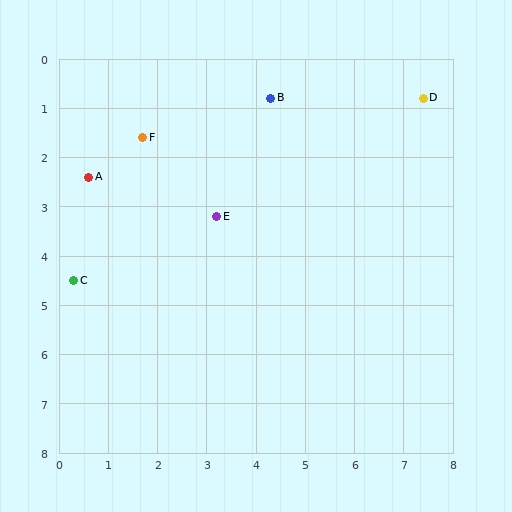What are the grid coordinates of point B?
Point B is at approximately (4.3, 0.8).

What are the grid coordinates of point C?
Point C is at approximately (0.3, 4.5).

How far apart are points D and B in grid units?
Points D and B are about 3.1 grid units apart.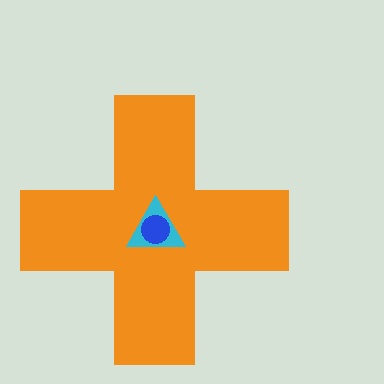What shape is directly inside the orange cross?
The cyan triangle.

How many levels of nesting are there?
3.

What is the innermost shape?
The blue circle.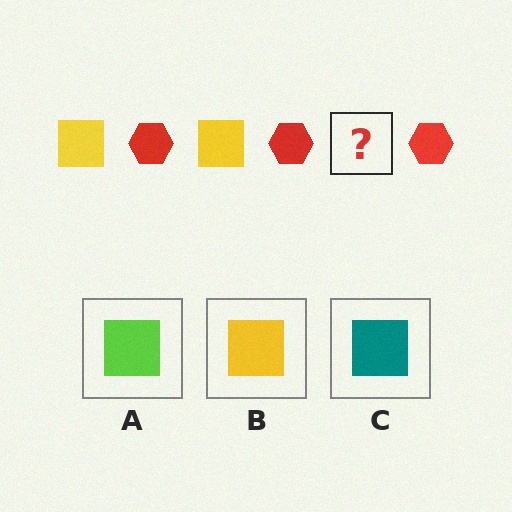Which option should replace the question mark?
Option B.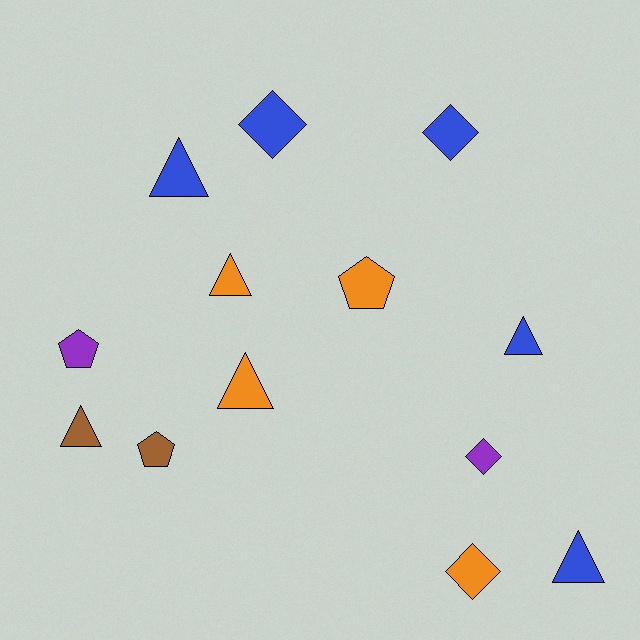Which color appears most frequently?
Blue, with 5 objects.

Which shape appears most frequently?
Triangle, with 6 objects.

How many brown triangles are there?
There is 1 brown triangle.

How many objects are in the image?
There are 13 objects.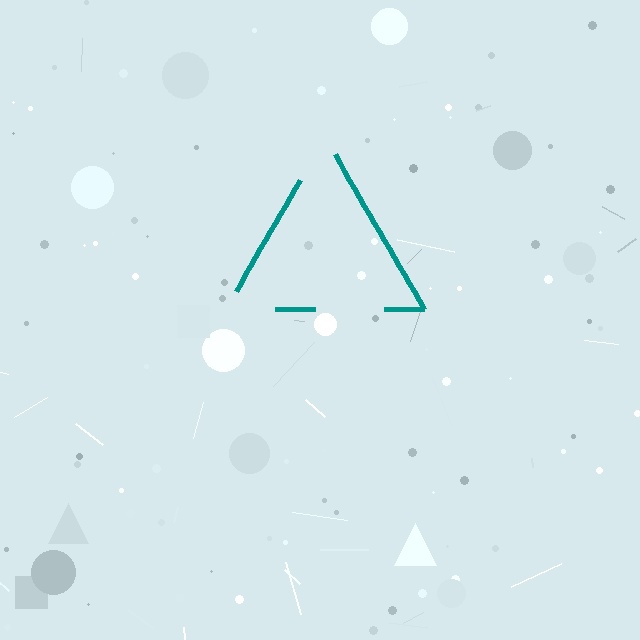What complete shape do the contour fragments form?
The contour fragments form a triangle.